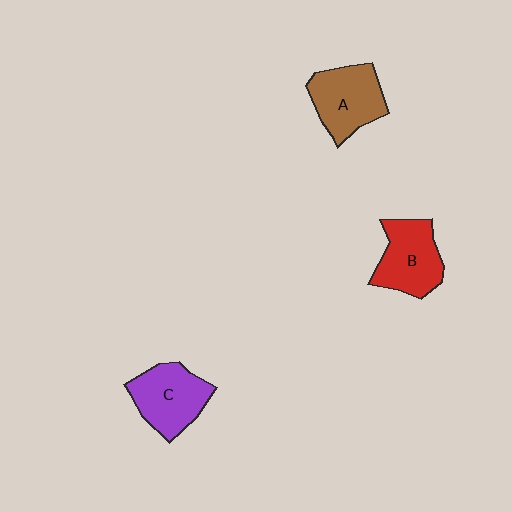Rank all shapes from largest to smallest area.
From largest to smallest: A (brown), C (purple), B (red).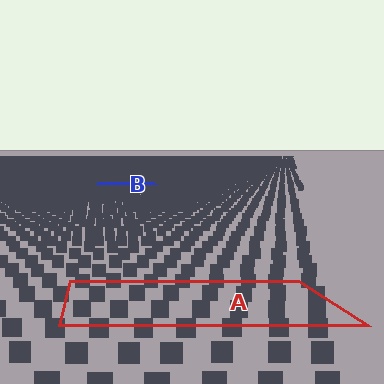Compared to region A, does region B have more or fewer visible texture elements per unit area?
Region B has more texture elements per unit area — they are packed more densely because it is farther away.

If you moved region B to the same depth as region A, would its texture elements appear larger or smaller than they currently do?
They would appear larger. At a closer depth, the same texture elements are projected at a bigger on-screen size.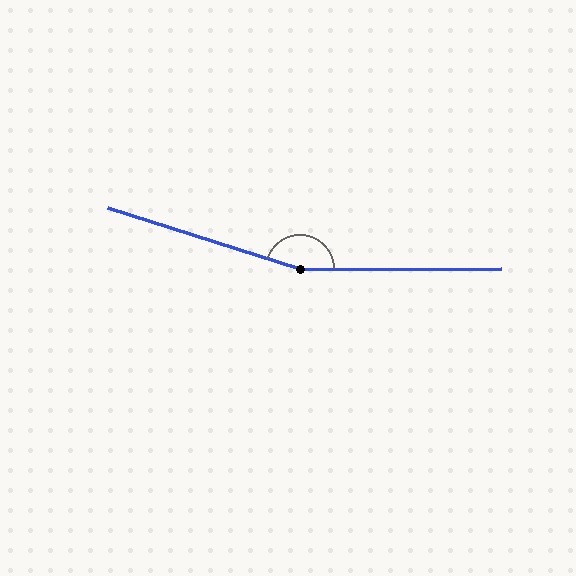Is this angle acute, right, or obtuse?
It is obtuse.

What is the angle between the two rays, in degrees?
Approximately 162 degrees.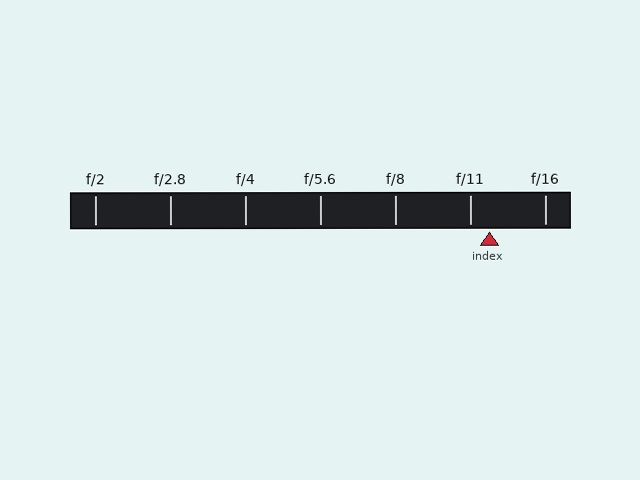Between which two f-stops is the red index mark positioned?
The index mark is between f/11 and f/16.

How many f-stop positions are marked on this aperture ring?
There are 7 f-stop positions marked.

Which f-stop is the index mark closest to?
The index mark is closest to f/11.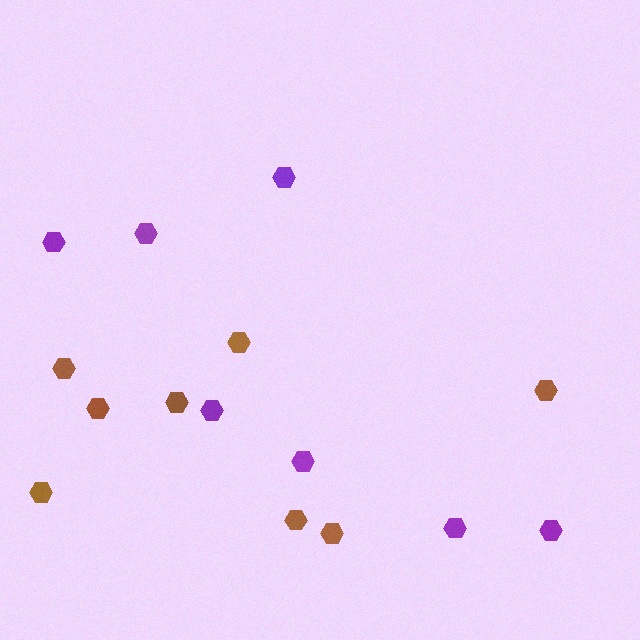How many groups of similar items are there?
There are 2 groups: one group of brown hexagons (8) and one group of purple hexagons (7).